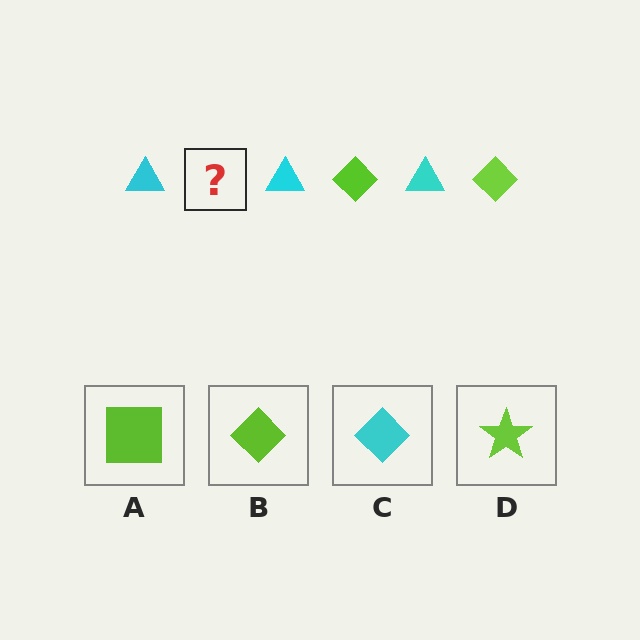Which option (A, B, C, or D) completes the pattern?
B.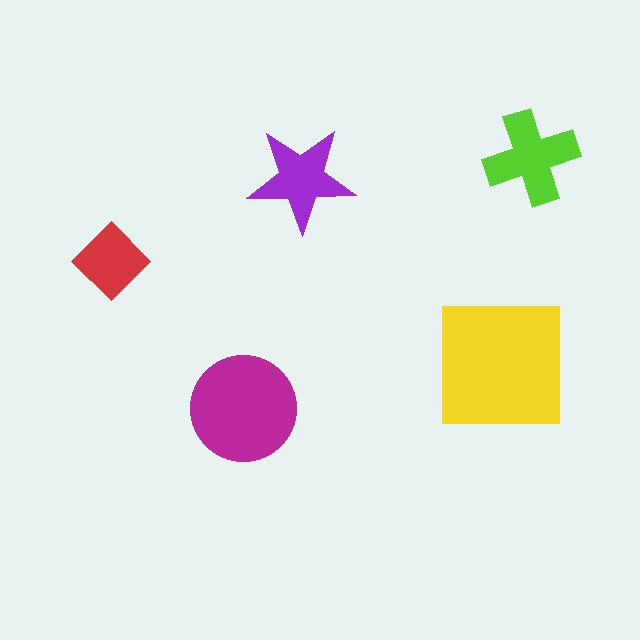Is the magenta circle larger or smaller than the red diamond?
Larger.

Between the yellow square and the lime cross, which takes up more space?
The yellow square.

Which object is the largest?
The yellow square.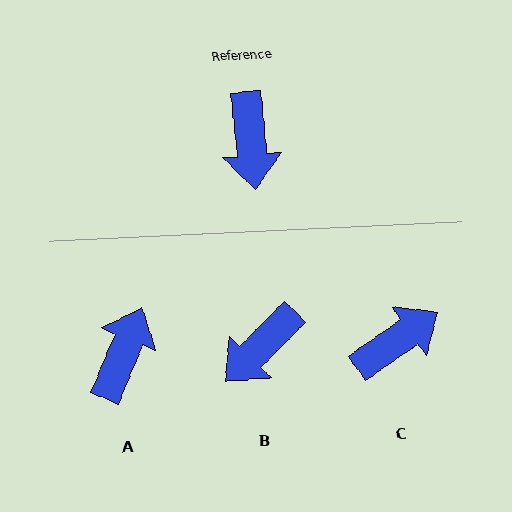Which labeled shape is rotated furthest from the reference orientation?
A, about 152 degrees away.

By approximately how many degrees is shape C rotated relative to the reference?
Approximately 120 degrees counter-clockwise.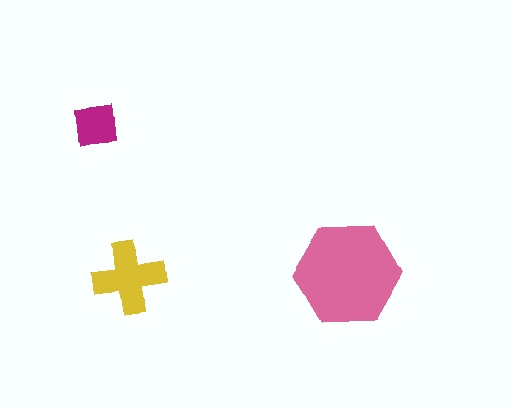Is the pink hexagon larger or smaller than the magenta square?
Larger.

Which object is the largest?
The pink hexagon.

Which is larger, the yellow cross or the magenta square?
The yellow cross.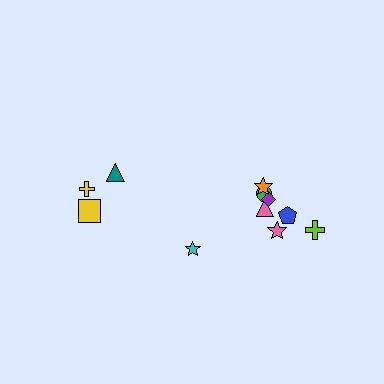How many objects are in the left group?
There are 4 objects.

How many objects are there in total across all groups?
There are 11 objects.